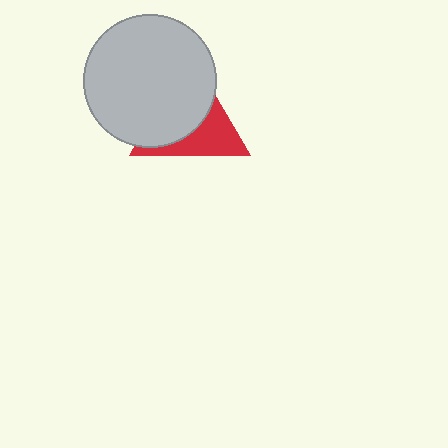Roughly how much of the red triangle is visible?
A small part of it is visible (roughly 41%).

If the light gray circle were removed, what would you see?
You would see the complete red triangle.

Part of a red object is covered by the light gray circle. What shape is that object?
It is a triangle.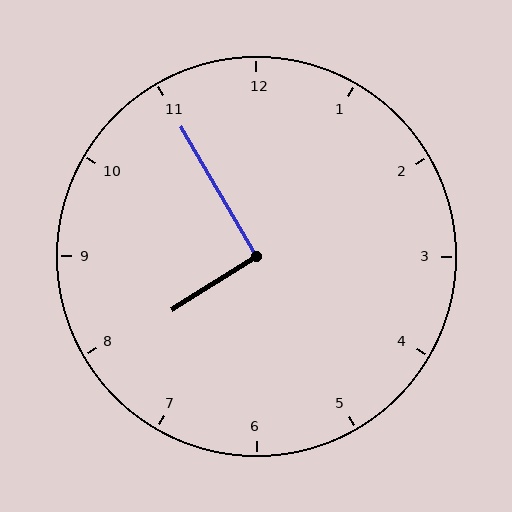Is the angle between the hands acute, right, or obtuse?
It is right.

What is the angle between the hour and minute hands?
Approximately 92 degrees.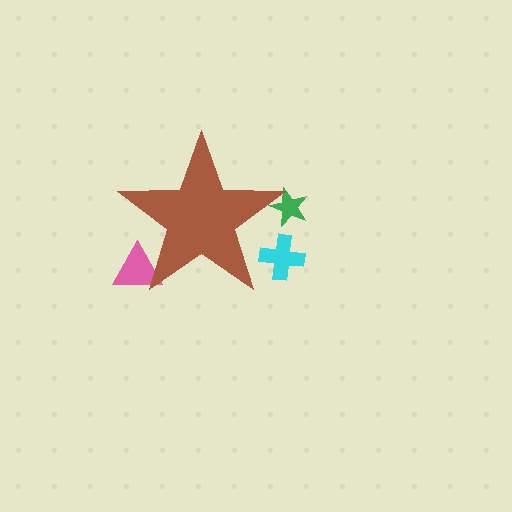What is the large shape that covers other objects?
A brown star.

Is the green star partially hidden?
Yes, the green star is partially hidden behind the brown star.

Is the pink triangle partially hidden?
Yes, the pink triangle is partially hidden behind the brown star.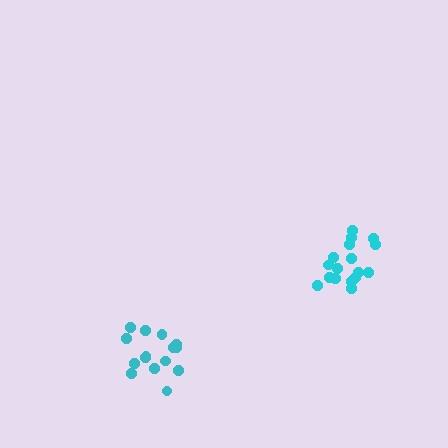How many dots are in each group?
Group 1: 17 dots, Group 2: 15 dots (32 total).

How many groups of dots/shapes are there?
There are 2 groups.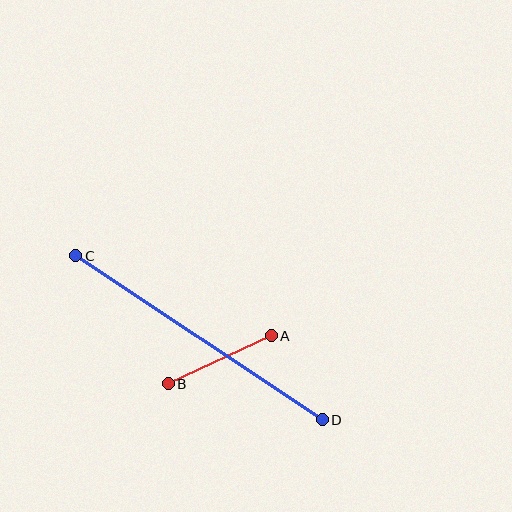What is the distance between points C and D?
The distance is approximately 296 pixels.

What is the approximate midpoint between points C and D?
The midpoint is at approximately (199, 338) pixels.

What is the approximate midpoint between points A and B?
The midpoint is at approximately (220, 360) pixels.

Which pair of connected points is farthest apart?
Points C and D are farthest apart.